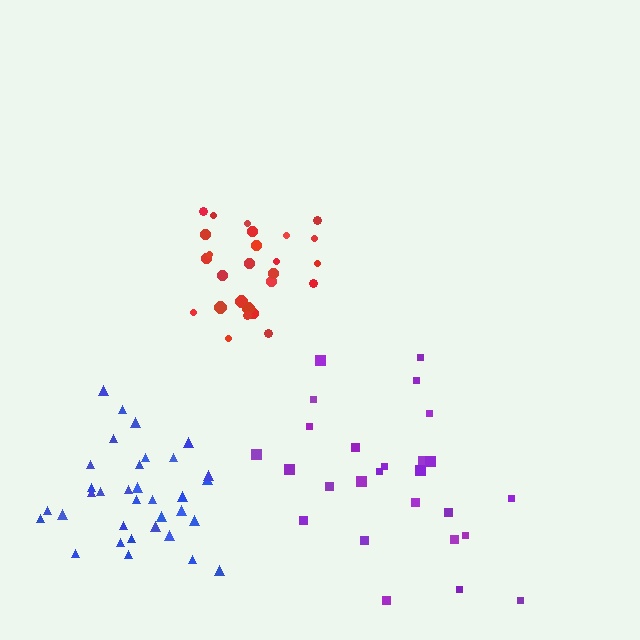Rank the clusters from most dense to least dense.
red, blue, purple.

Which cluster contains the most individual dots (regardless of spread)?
Blue (34).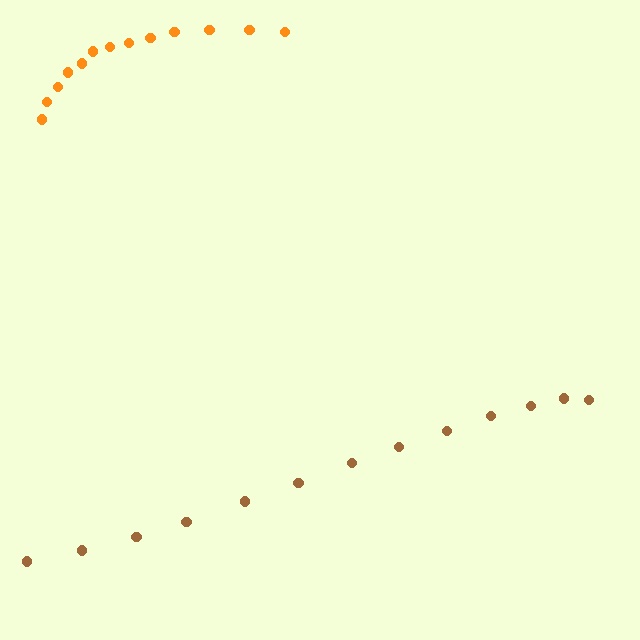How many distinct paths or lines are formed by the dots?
There are 2 distinct paths.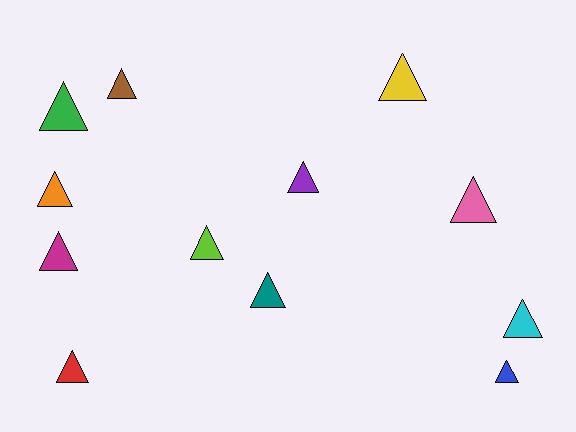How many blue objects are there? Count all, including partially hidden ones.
There is 1 blue object.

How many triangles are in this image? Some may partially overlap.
There are 12 triangles.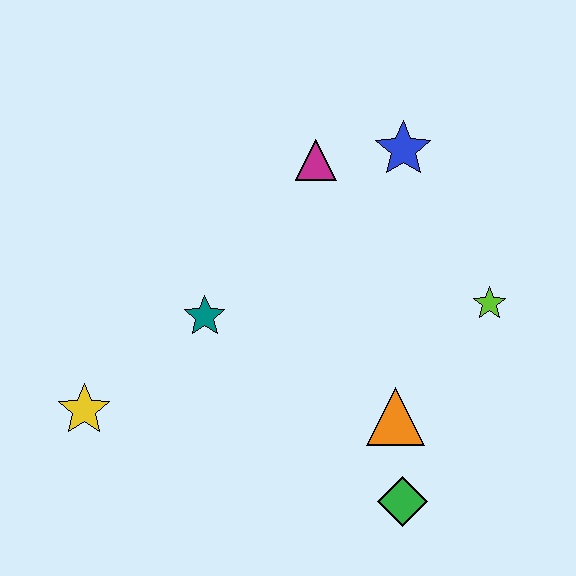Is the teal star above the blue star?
No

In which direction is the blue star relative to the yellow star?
The blue star is to the right of the yellow star.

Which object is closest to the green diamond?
The orange triangle is closest to the green diamond.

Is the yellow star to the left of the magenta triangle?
Yes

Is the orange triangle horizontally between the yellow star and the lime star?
Yes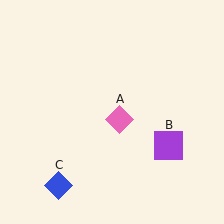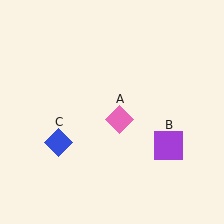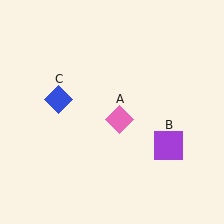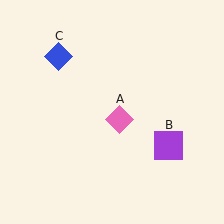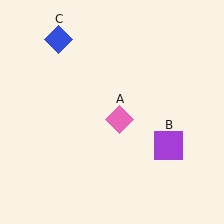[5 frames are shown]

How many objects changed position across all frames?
1 object changed position: blue diamond (object C).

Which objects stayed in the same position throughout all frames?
Pink diamond (object A) and purple square (object B) remained stationary.